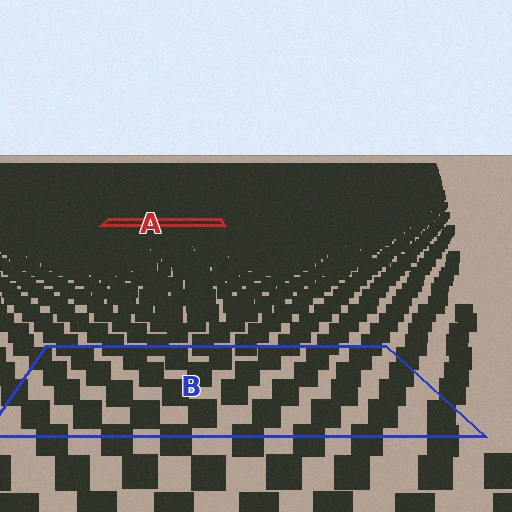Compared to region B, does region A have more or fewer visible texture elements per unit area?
Region A has more texture elements per unit area — they are packed more densely because it is farther away.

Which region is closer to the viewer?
Region B is closer. The texture elements there are larger and more spread out.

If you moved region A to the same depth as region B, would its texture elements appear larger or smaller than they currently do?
They would appear larger. At a closer depth, the same texture elements are projected at a bigger on-screen size.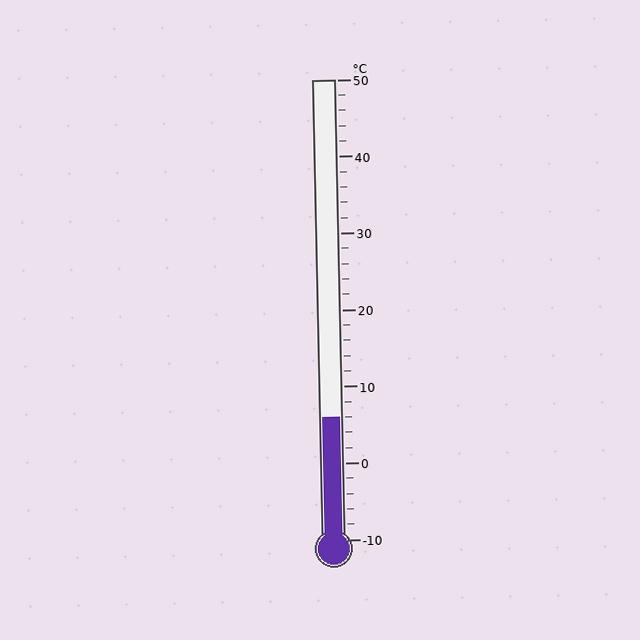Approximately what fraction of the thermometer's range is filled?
The thermometer is filled to approximately 25% of its range.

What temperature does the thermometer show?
The thermometer shows approximately 6°C.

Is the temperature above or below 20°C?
The temperature is below 20°C.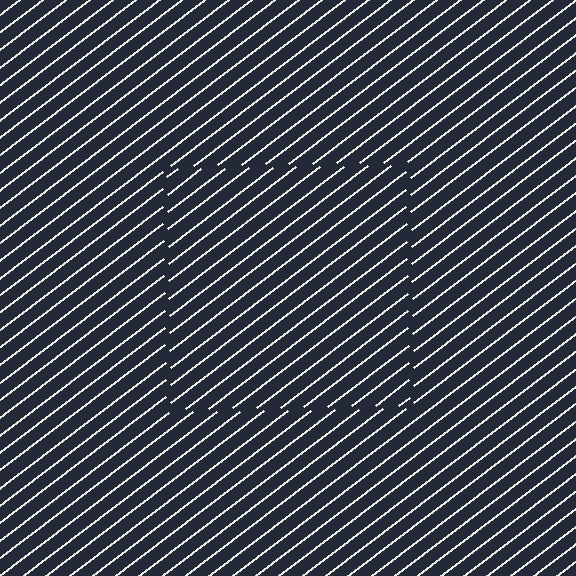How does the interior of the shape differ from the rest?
The interior of the shape contains the same grating, shifted by half a period — the contour is defined by the phase discontinuity where line-ends from the inner and outer gratings abut.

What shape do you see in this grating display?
An illusory square. The interior of the shape contains the same grating, shifted by half a period — the contour is defined by the phase discontinuity where line-ends from the inner and outer gratings abut.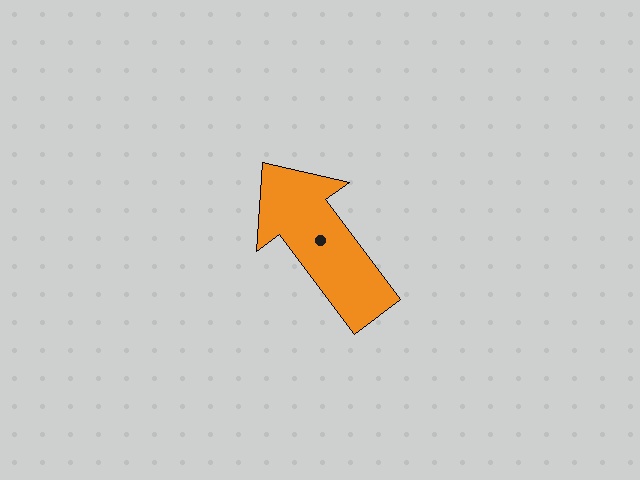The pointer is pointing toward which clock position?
Roughly 11 o'clock.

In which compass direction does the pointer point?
Northwest.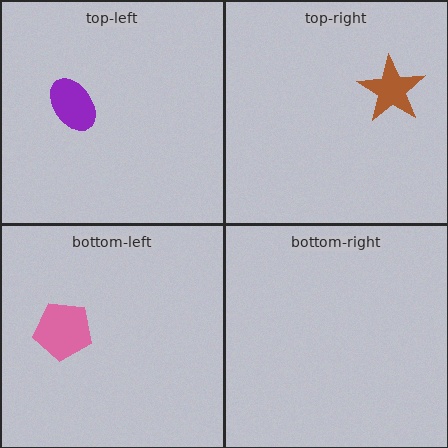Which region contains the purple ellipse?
The top-left region.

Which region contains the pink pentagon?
The bottom-left region.